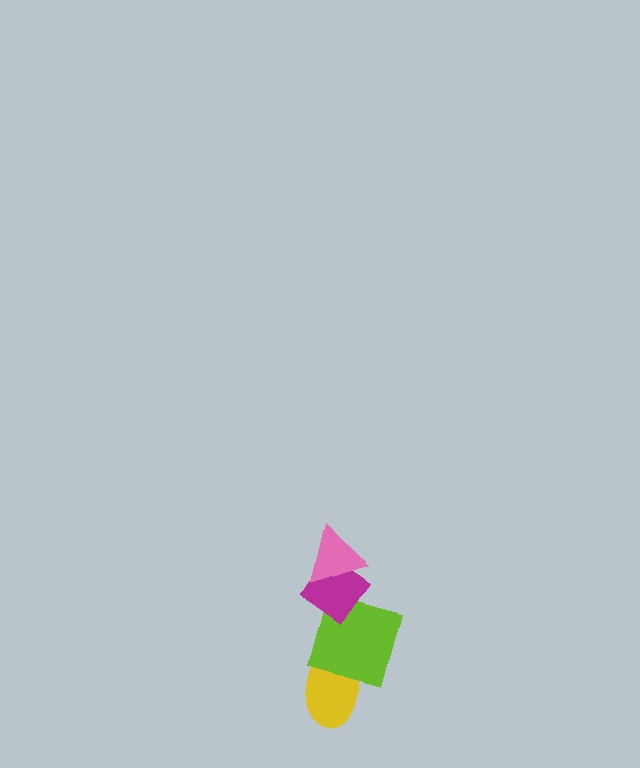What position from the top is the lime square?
The lime square is 3rd from the top.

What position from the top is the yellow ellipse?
The yellow ellipse is 4th from the top.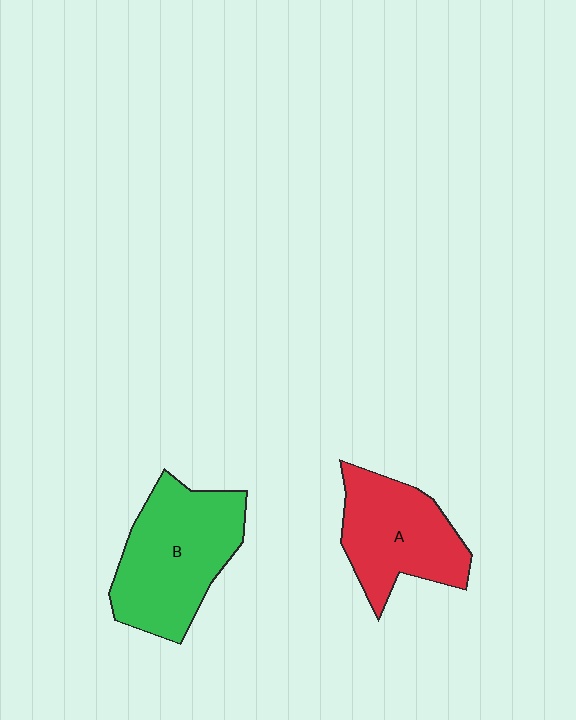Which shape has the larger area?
Shape B (green).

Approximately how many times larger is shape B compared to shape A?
Approximately 1.2 times.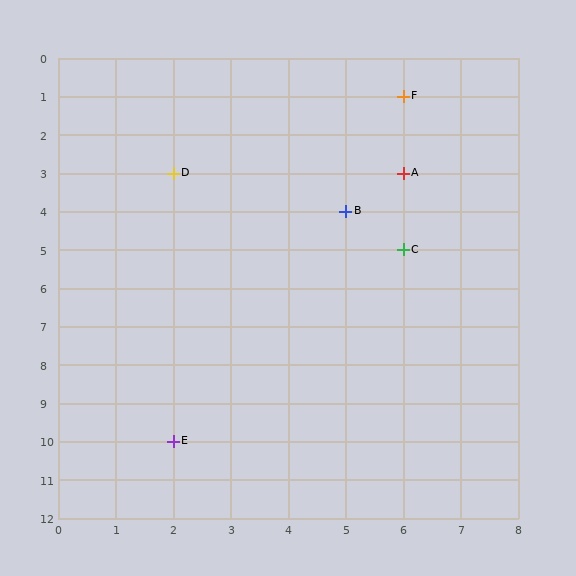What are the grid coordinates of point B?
Point B is at grid coordinates (5, 4).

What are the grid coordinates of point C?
Point C is at grid coordinates (6, 5).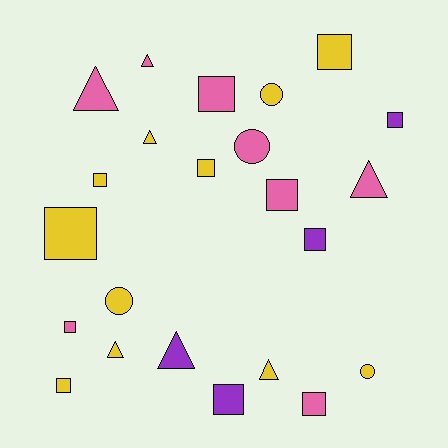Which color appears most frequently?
Yellow, with 11 objects.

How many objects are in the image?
There are 23 objects.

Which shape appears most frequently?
Square, with 12 objects.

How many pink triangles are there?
There are 3 pink triangles.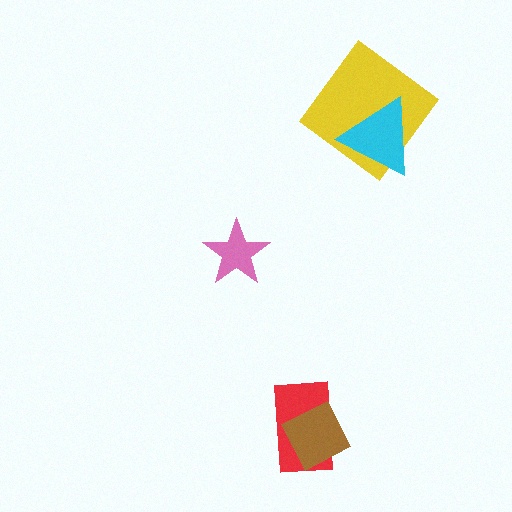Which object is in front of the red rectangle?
The brown diamond is in front of the red rectangle.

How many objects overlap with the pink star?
0 objects overlap with the pink star.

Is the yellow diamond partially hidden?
Yes, it is partially covered by another shape.